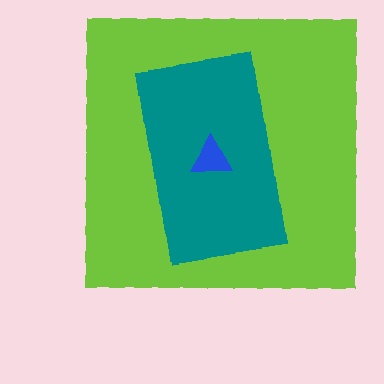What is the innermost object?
The blue triangle.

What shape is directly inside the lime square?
The teal rectangle.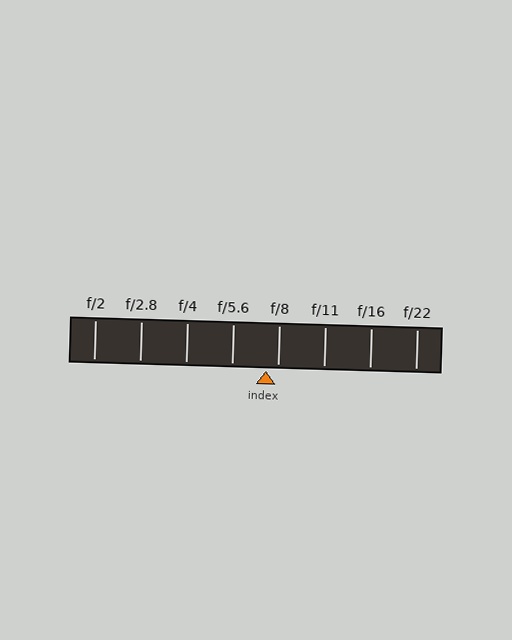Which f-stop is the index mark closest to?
The index mark is closest to f/8.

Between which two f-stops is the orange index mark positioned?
The index mark is between f/5.6 and f/8.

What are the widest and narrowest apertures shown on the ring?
The widest aperture shown is f/2 and the narrowest is f/22.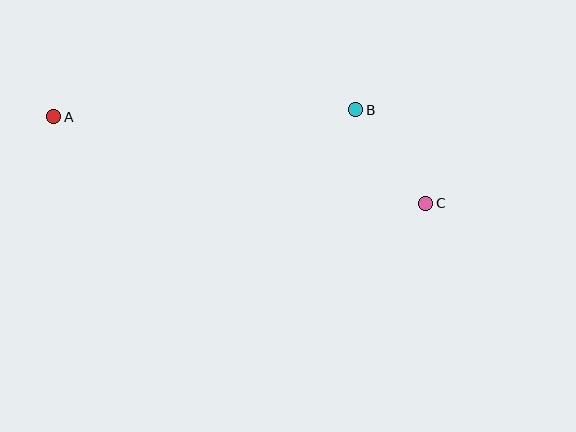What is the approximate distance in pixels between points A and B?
The distance between A and B is approximately 302 pixels.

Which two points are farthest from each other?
Points A and C are farthest from each other.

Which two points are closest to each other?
Points B and C are closest to each other.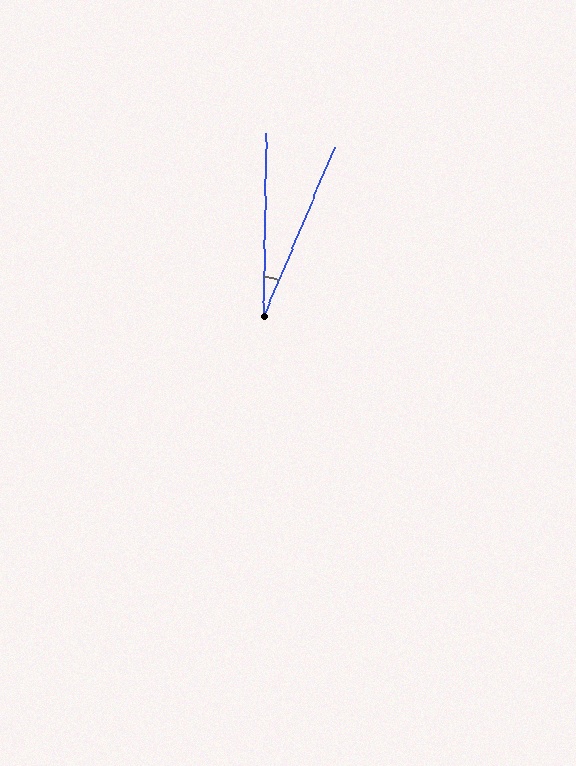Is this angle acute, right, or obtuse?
It is acute.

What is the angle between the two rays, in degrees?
Approximately 22 degrees.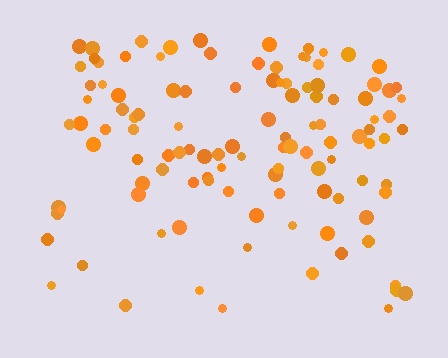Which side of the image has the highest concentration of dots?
The top.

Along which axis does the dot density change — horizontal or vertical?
Vertical.